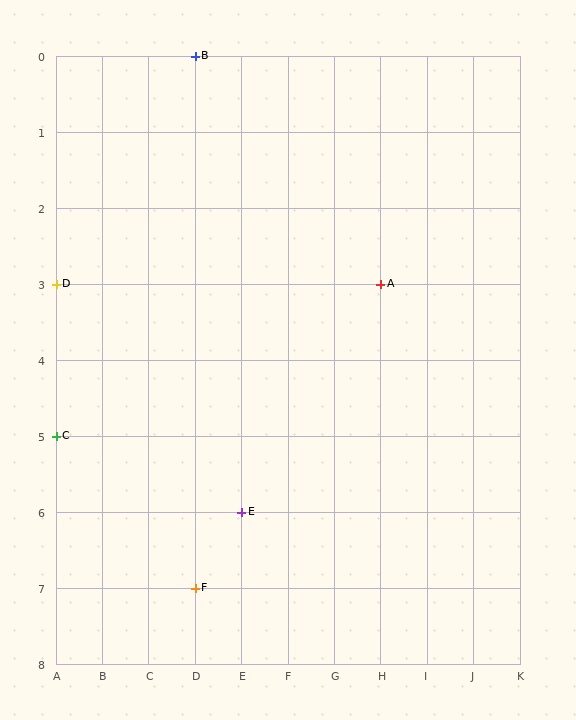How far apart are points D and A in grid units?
Points D and A are 7 columns apart.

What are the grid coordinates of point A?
Point A is at grid coordinates (H, 3).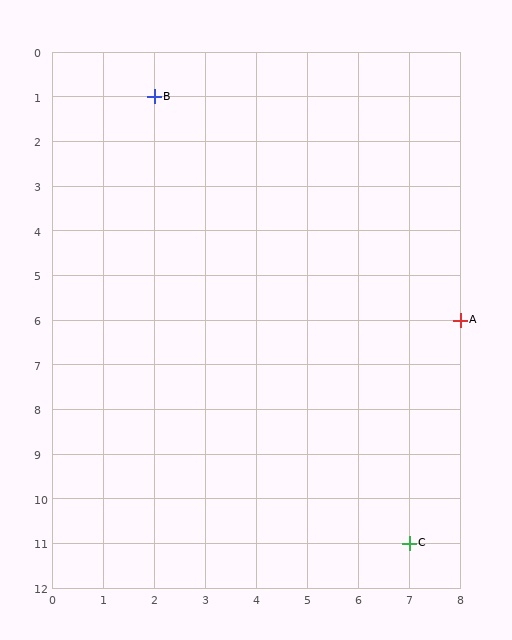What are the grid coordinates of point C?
Point C is at grid coordinates (7, 11).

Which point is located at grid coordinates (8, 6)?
Point A is at (8, 6).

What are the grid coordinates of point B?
Point B is at grid coordinates (2, 1).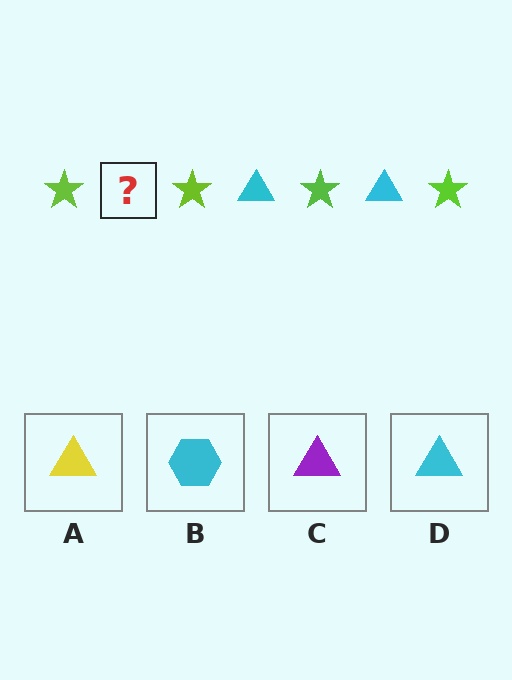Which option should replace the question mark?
Option D.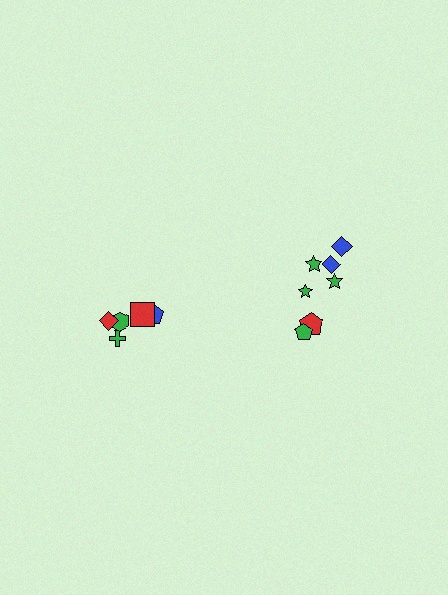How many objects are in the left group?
There are 5 objects.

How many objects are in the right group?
There are 7 objects.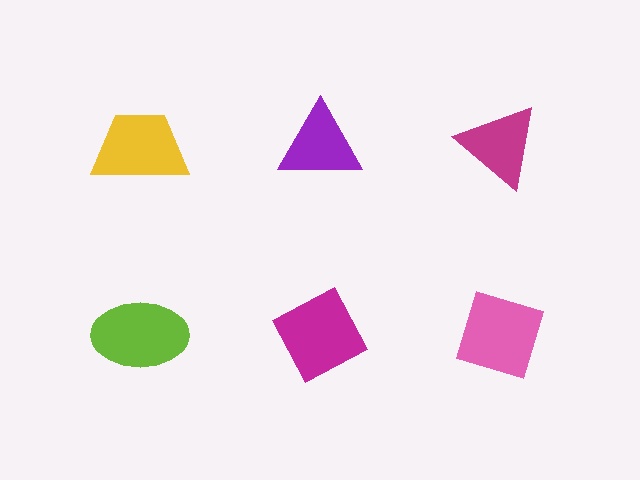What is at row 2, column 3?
A pink diamond.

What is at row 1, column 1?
A yellow trapezoid.